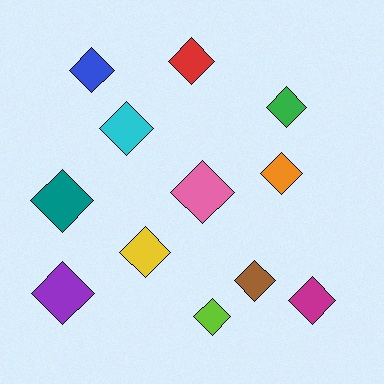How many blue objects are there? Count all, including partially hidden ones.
There is 1 blue object.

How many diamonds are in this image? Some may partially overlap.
There are 12 diamonds.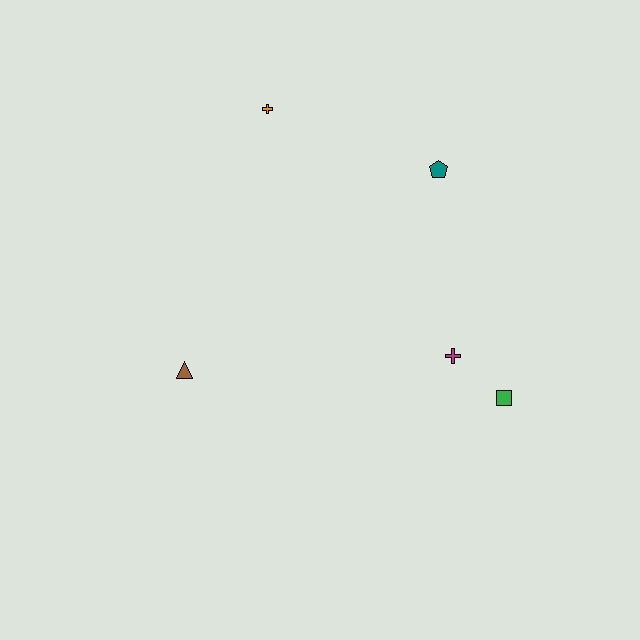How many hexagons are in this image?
There are no hexagons.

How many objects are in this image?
There are 5 objects.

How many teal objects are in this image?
There is 1 teal object.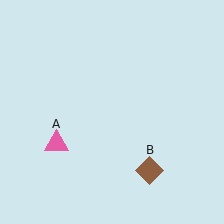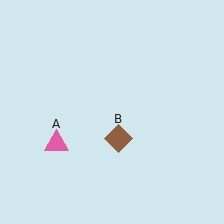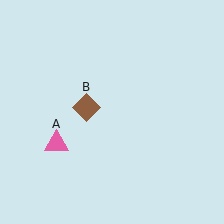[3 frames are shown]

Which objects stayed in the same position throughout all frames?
Pink triangle (object A) remained stationary.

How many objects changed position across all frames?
1 object changed position: brown diamond (object B).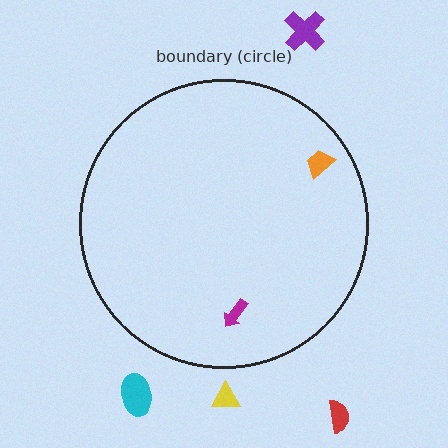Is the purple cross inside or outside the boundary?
Outside.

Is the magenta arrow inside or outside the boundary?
Inside.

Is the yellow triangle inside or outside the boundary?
Outside.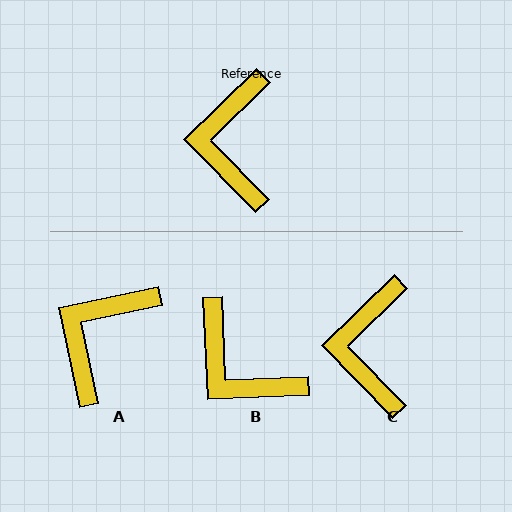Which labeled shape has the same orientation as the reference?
C.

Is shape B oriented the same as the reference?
No, it is off by about 48 degrees.